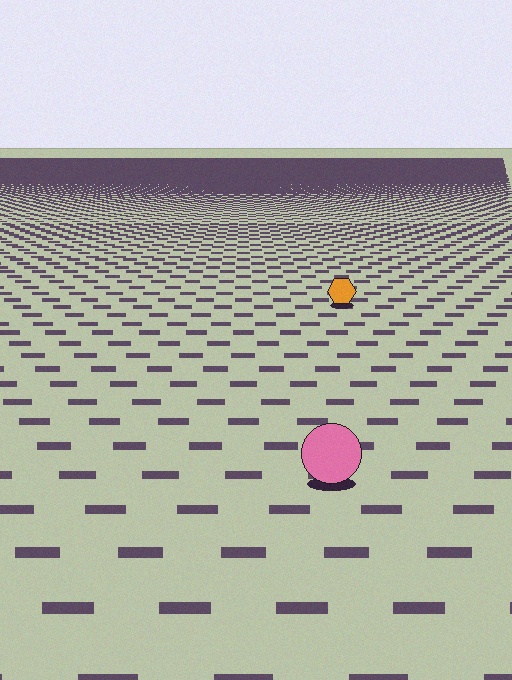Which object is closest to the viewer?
The pink circle is closest. The texture marks near it are larger and more spread out.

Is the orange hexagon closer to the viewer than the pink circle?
No. The pink circle is closer — you can tell from the texture gradient: the ground texture is coarser near it.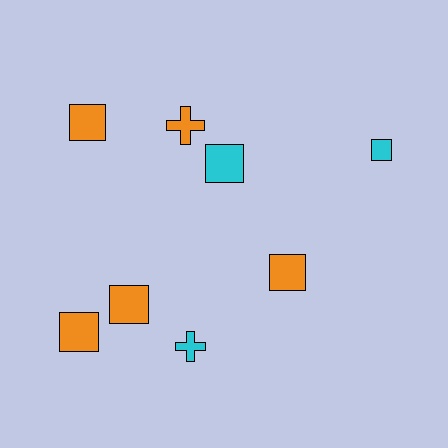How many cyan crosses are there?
There is 1 cyan cross.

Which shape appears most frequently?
Square, with 6 objects.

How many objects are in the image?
There are 8 objects.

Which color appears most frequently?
Orange, with 5 objects.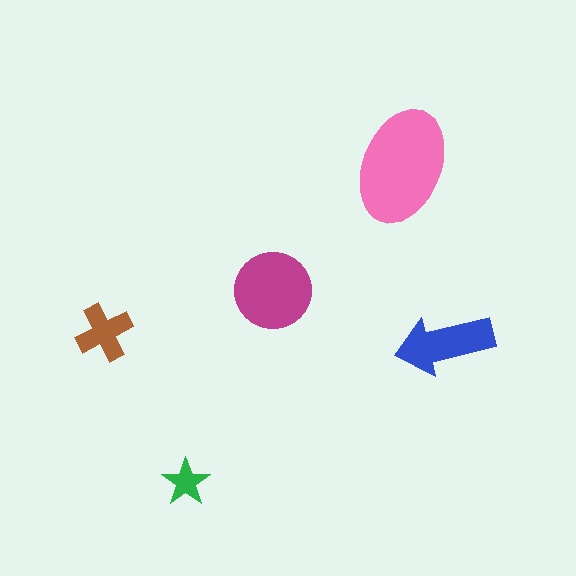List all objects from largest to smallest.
The pink ellipse, the magenta circle, the blue arrow, the brown cross, the green star.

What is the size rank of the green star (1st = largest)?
5th.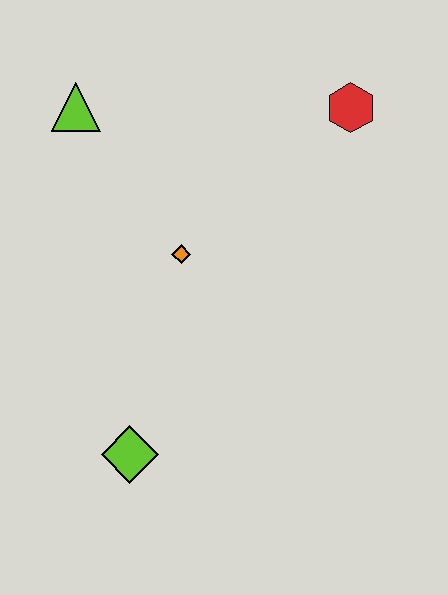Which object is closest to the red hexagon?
The orange diamond is closest to the red hexagon.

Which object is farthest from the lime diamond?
The red hexagon is farthest from the lime diamond.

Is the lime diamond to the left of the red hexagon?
Yes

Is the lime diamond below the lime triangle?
Yes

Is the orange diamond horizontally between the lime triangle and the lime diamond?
No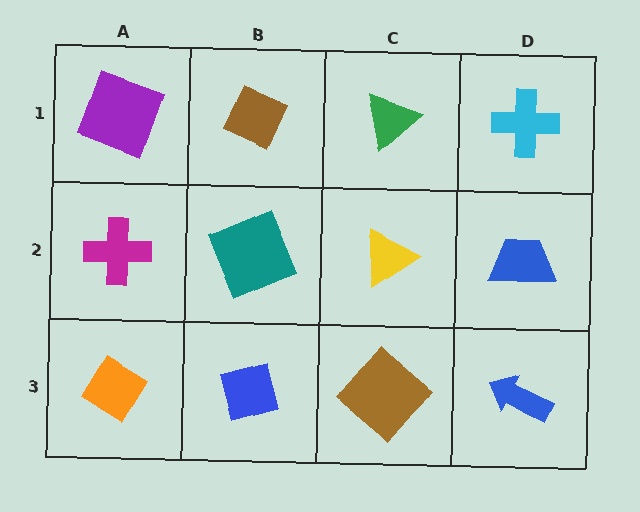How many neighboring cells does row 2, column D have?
3.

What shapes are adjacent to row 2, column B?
A brown diamond (row 1, column B), a blue square (row 3, column B), a magenta cross (row 2, column A), a yellow triangle (row 2, column C).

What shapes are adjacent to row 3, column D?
A blue trapezoid (row 2, column D), a brown diamond (row 3, column C).